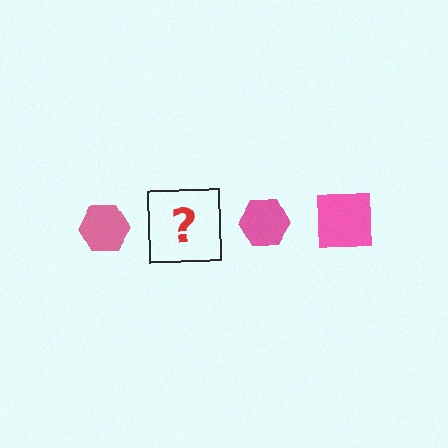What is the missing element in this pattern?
The missing element is a pink square.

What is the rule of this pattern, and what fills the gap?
The rule is that the pattern cycles through hexagon, square shapes in pink. The gap should be filled with a pink square.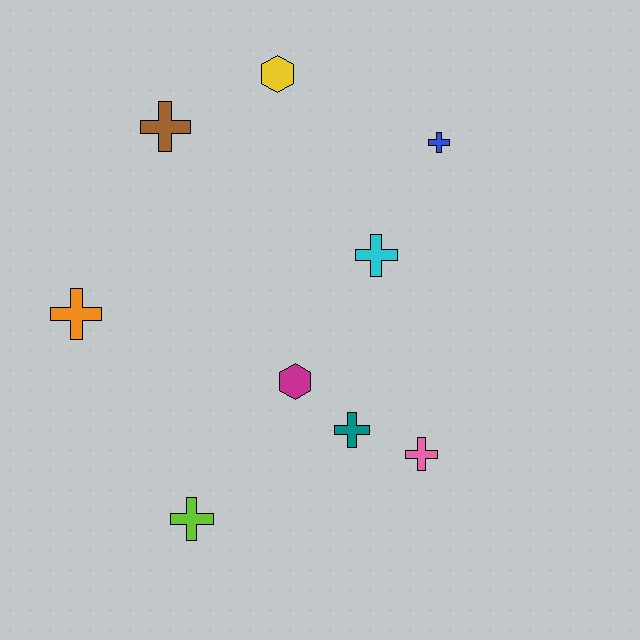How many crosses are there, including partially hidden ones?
There are 7 crosses.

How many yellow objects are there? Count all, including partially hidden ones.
There is 1 yellow object.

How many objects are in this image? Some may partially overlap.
There are 9 objects.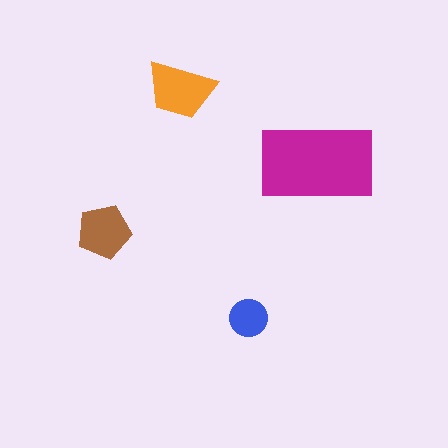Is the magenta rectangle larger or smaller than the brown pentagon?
Larger.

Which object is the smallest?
The blue circle.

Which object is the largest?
The magenta rectangle.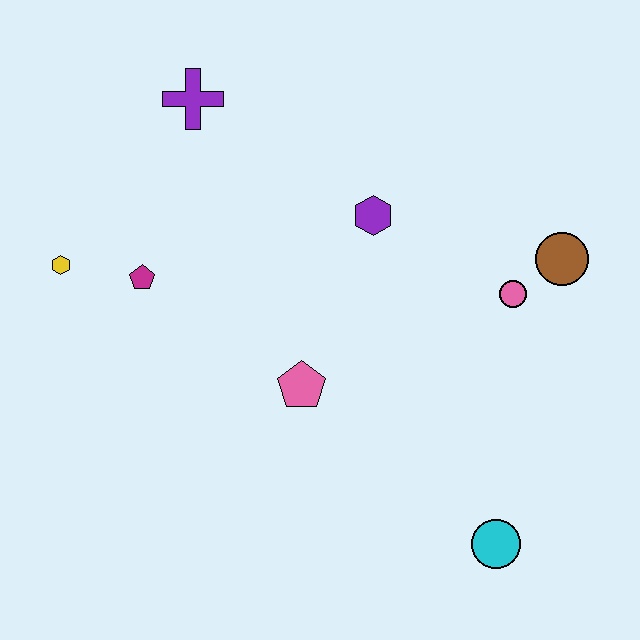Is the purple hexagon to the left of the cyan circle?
Yes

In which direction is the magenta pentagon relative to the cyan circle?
The magenta pentagon is to the left of the cyan circle.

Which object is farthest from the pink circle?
The yellow hexagon is farthest from the pink circle.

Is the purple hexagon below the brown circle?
No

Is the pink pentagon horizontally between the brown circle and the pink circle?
No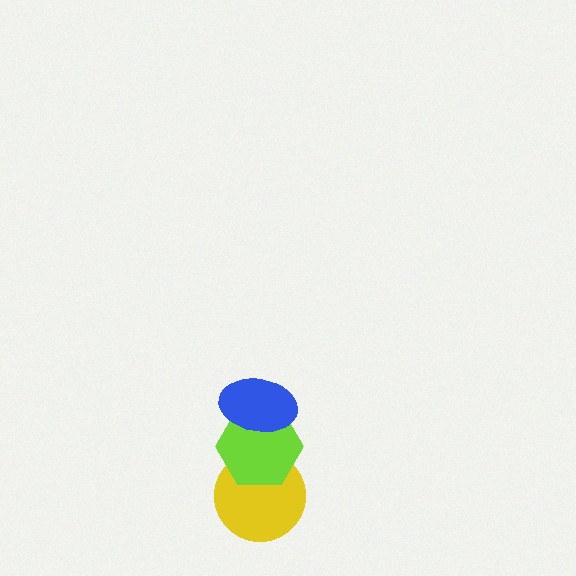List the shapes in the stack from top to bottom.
From top to bottom: the blue ellipse, the lime hexagon, the yellow circle.